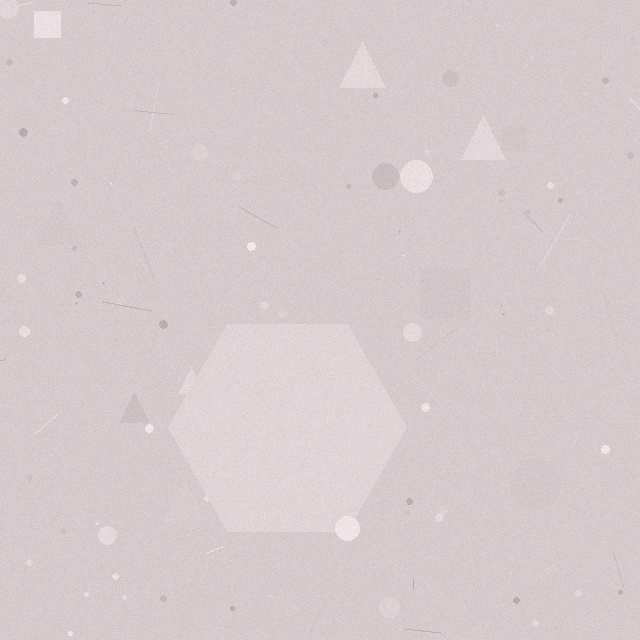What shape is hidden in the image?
A hexagon is hidden in the image.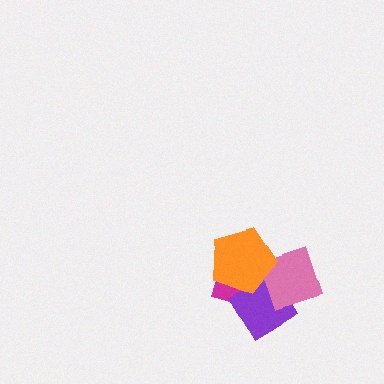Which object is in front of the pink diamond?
The orange pentagon is in front of the pink diamond.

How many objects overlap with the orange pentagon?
3 objects overlap with the orange pentagon.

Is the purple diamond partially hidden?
Yes, it is partially covered by another shape.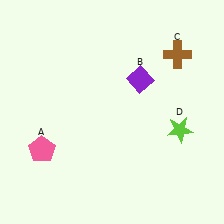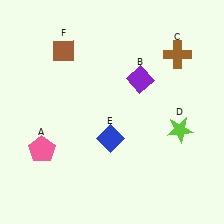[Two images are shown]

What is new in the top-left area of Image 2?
A brown diamond (F) was added in the top-left area of Image 2.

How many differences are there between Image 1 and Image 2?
There are 2 differences between the two images.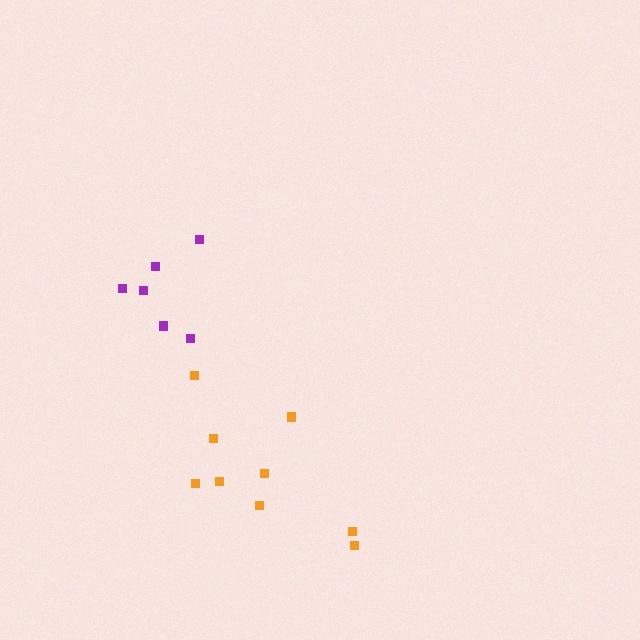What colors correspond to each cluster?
The clusters are colored: orange, purple.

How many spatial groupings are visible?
There are 2 spatial groupings.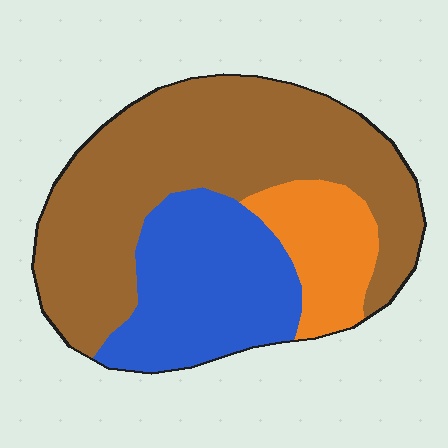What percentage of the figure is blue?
Blue covers roughly 30% of the figure.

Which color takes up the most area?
Brown, at roughly 55%.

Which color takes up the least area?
Orange, at roughly 15%.